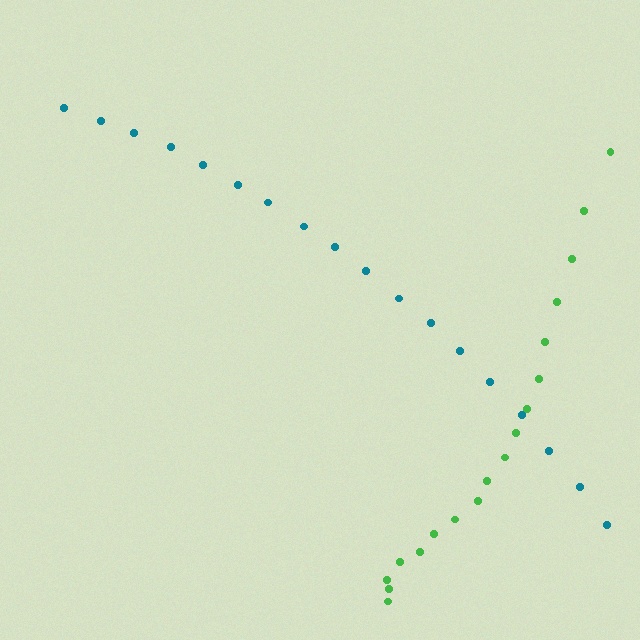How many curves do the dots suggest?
There are 2 distinct paths.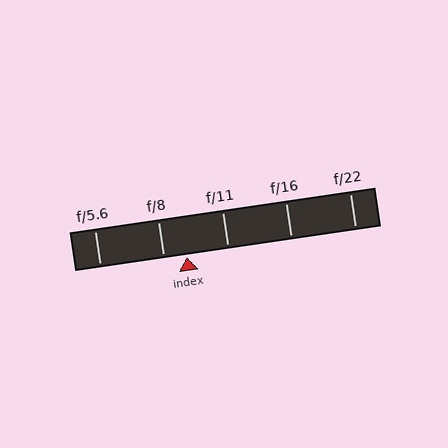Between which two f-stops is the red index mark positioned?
The index mark is between f/8 and f/11.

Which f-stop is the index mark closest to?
The index mark is closest to f/8.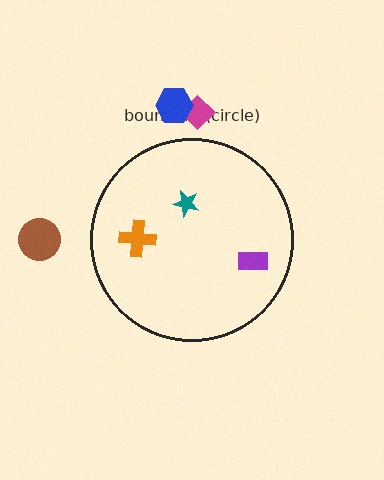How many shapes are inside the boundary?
3 inside, 3 outside.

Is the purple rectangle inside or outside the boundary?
Inside.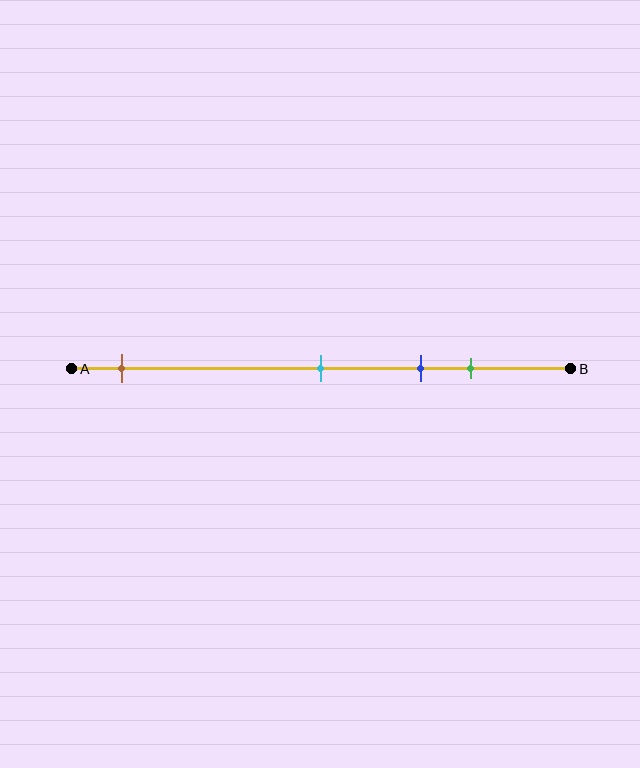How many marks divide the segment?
There are 4 marks dividing the segment.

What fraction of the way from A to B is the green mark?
The green mark is approximately 80% (0.8) of the way from A to B.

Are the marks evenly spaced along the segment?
No, the marks are not evenly spaced.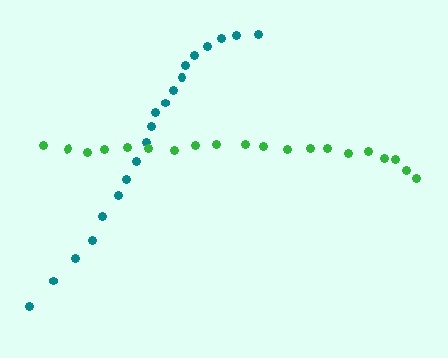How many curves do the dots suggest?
There are 2 distinct paths.